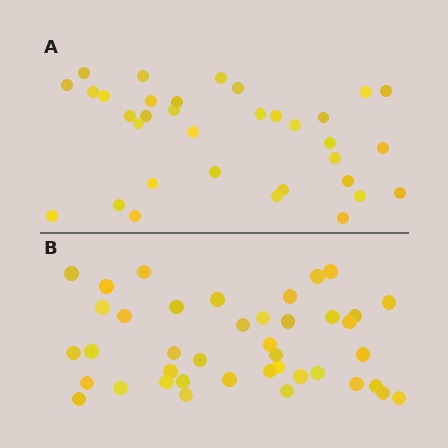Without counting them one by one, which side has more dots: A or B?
Region B (the bottom region) has more dots.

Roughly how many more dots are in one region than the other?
Region B has roughly 8 or so more dots than region A.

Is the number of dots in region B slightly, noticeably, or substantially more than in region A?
Region B has only slightly more — the two regions are fairly close. The ratio is roughly 1.2 to 1.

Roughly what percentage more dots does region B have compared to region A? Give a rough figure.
About 20% more.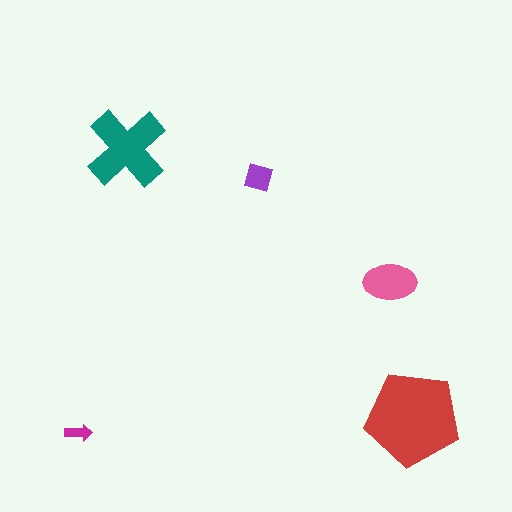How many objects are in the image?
There are 5 objects in the image.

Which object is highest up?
The teal cross is topmost.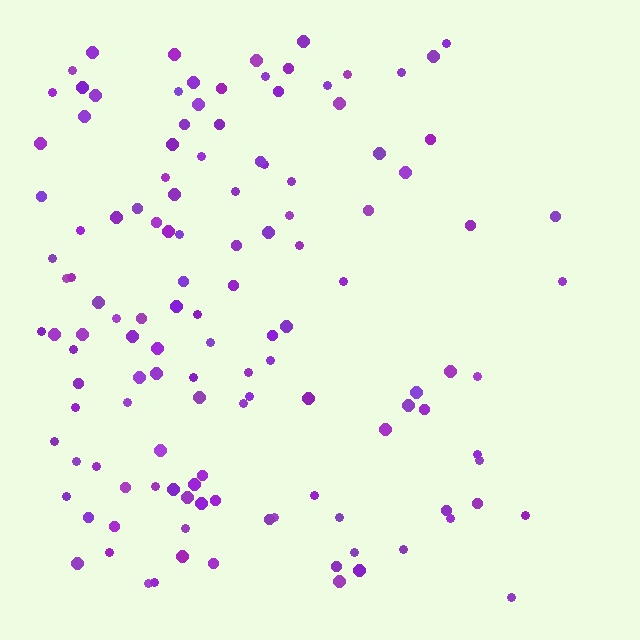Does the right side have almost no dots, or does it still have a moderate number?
Still a moderate number, just noticeably fewer than the left.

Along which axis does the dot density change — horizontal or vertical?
Horizontal.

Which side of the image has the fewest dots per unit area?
The right.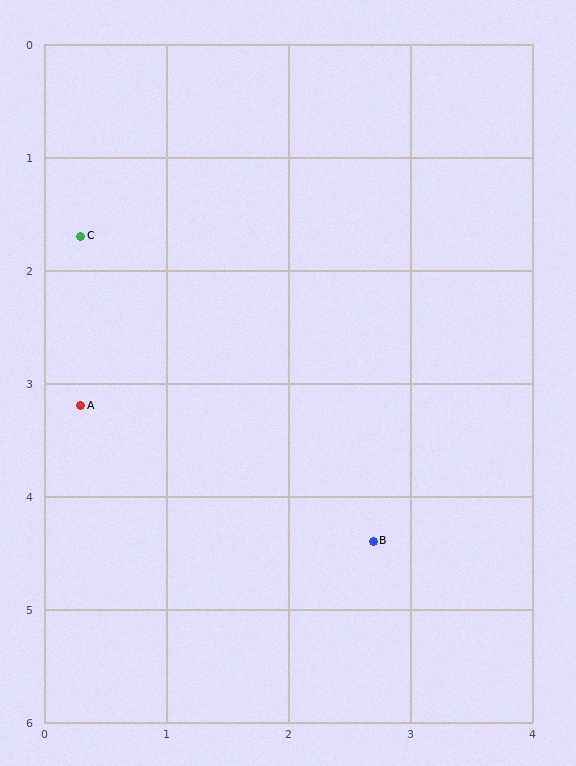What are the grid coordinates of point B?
Point B is at approximately (2.7, 4.4).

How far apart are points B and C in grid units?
Points B and C are about 3.6 grid units apart.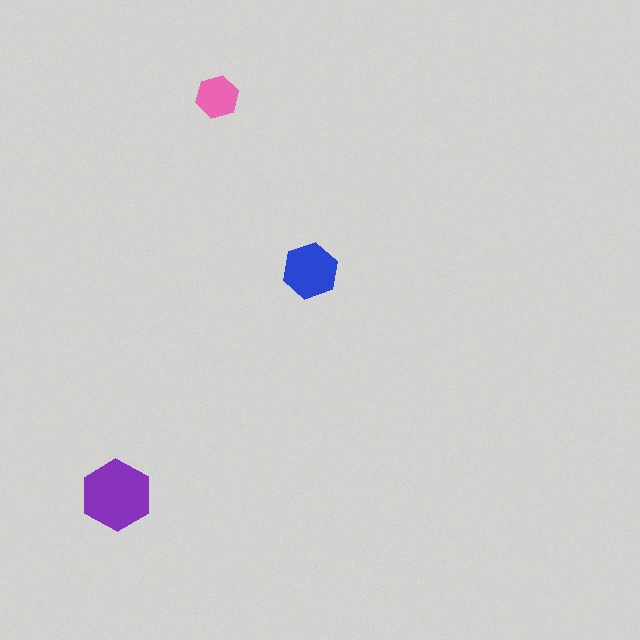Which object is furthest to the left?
The purple hexagon is leftmost.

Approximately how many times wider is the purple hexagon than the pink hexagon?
About 1.5 times wider.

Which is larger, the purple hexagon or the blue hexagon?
The purple one.